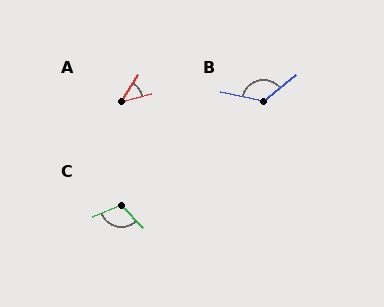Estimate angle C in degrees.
Approximately 111 degrees.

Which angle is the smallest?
A, at approximately 43 degrees.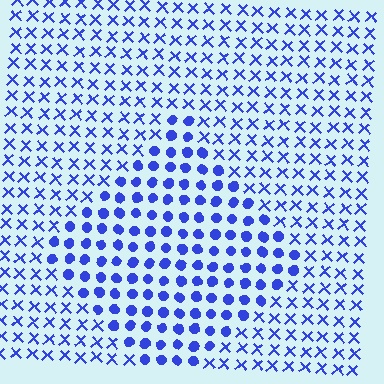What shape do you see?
I see a diamond.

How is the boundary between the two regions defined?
The boundary is defined by a change in element shape: circles inside vs. X marks outside. All elements share the same color and spacing.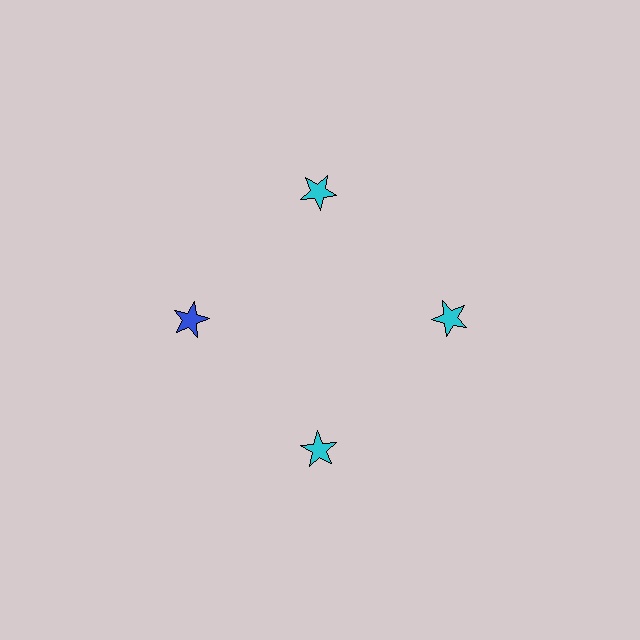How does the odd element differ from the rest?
It has a different color: blue instead of cyan.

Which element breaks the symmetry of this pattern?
The blue star at roughly the 9 o'clock position breaks the symmetry. All other shapes are cyan stars.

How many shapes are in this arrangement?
There are 4 shapes arranged in a ring pattern.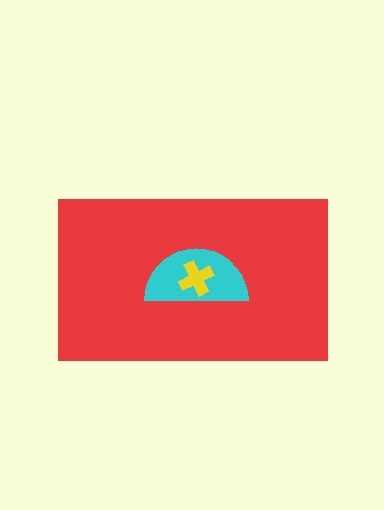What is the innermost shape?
The yellow cross.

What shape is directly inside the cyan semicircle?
The yellow cross.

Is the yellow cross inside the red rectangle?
Yes.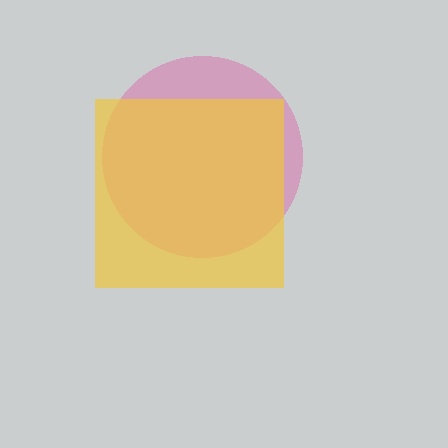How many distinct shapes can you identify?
There are 2 distinct shapes: a pink circle, a yellow square.